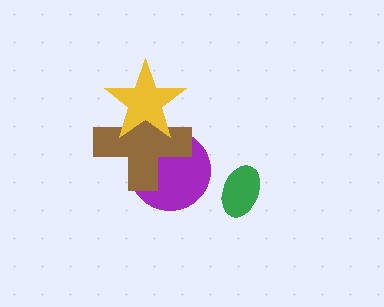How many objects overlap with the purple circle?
2 objects overlap with the purple circle.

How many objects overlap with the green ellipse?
0 objects overlap with the green ellipse.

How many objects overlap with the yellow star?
2 objects overlap with the yellow star.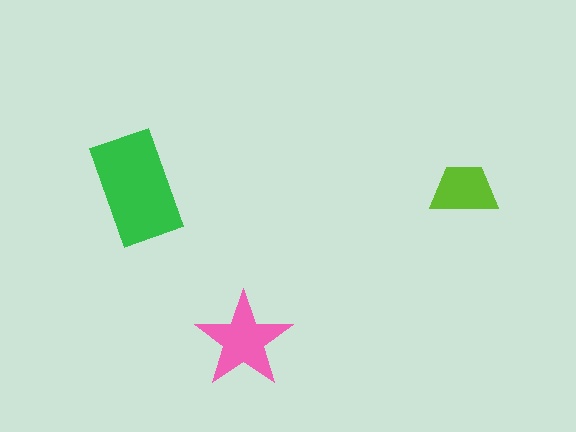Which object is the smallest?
The lime trapezoid.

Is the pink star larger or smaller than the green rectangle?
Smaller.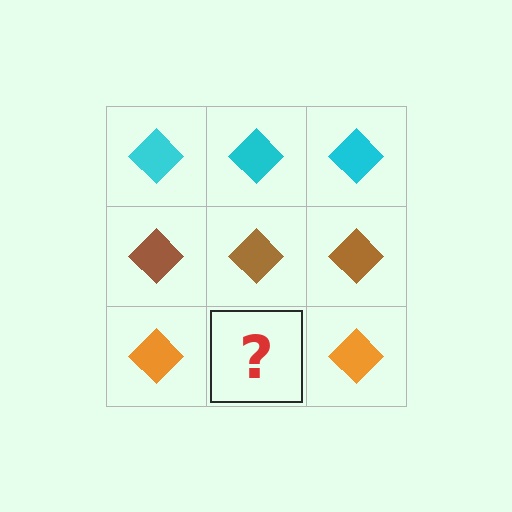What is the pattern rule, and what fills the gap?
The rule is that each row has a consistent color. The gap should be filled with an orange diamond.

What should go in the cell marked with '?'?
The missing cell should contain an orange diamond.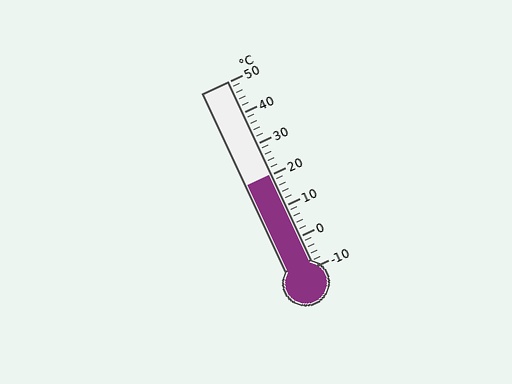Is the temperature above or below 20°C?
The temperature is at 20°C.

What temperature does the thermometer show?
The thermometer shows approximately 20°C.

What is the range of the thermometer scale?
The thermometer scale ranges from -10°C to 50°C.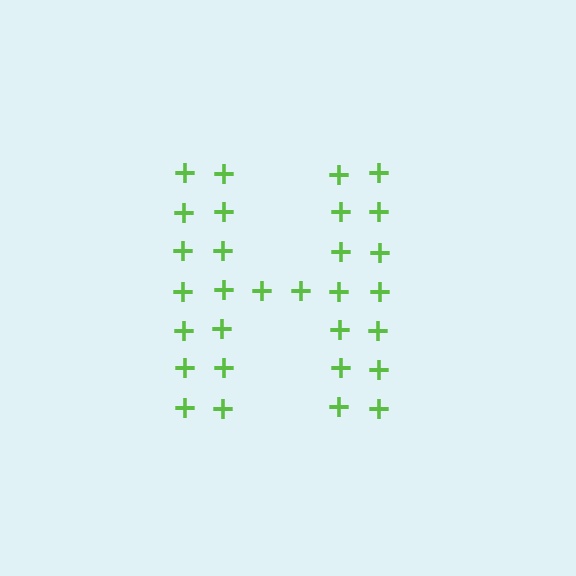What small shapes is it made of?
It is made of small plus signs.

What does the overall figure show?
The overall figure shows the letter H.